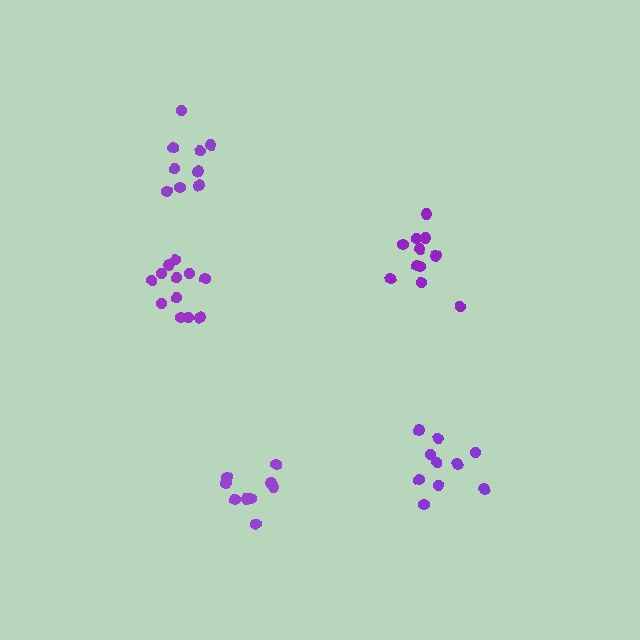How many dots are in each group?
Group 1: 9 dots, Group 2: 12 dots, Group 3: 10 dots, Group 4: 11 dots, Group 5: 9 dots (51 total).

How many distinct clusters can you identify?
There are 5 distinct clusters.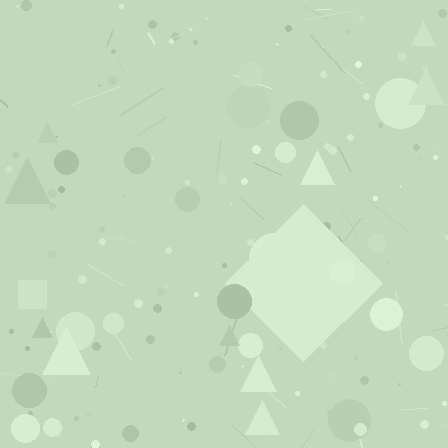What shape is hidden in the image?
A diamond is hidden in the image.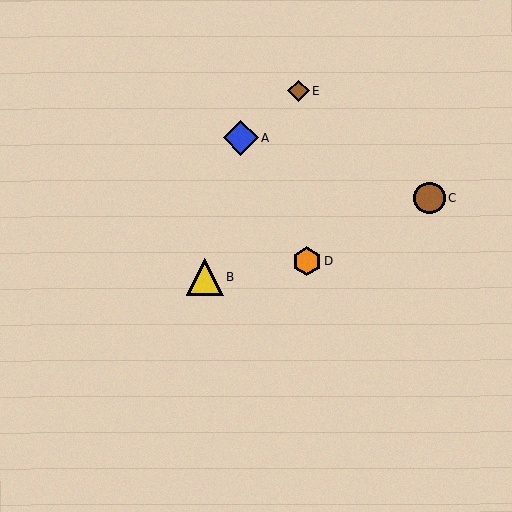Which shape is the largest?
The yellow triangle (labeled B) is the largest.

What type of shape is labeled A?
Shape A is a blue diamond.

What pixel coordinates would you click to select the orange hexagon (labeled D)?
Click at (307, 261) to select the orange hexagon D.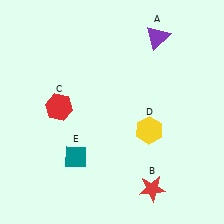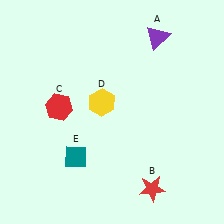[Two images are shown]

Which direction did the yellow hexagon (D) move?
The yellow hexagon (D) moved left.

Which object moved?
The yellow hexagon (D) moved left.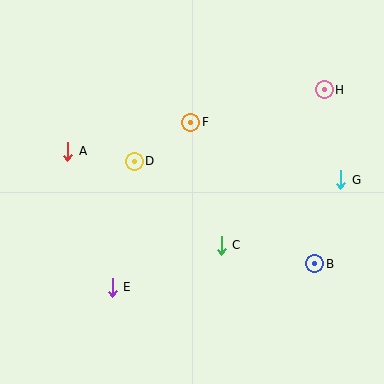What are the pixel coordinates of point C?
Point C is at (221, 245).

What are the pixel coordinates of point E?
Point E is at (112, 287).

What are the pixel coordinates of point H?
Point H is at (324, 90).